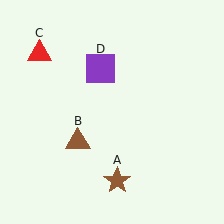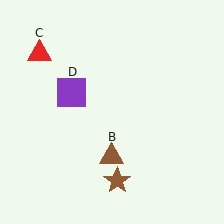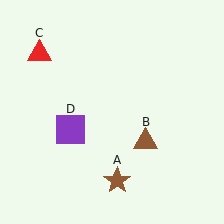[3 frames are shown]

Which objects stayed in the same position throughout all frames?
Brown star (object A) and red triangle (object C) remained stationary.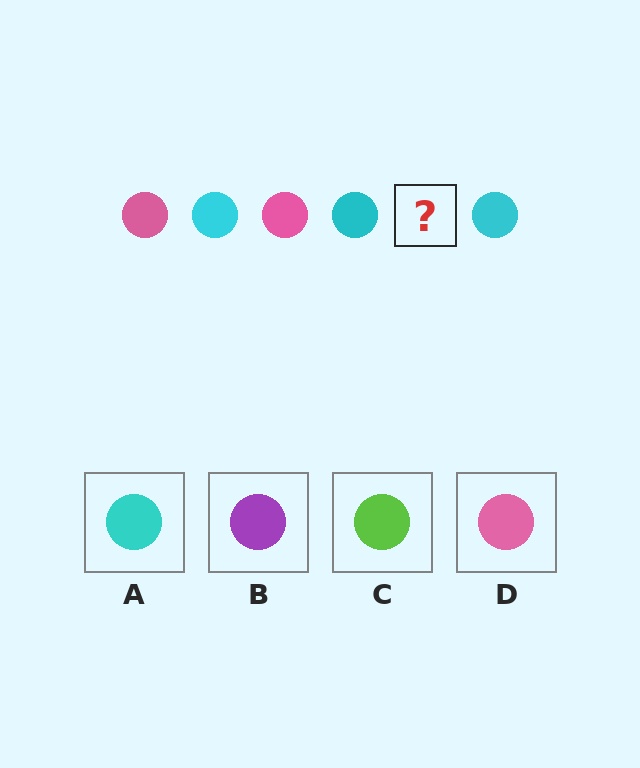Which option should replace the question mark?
Option D.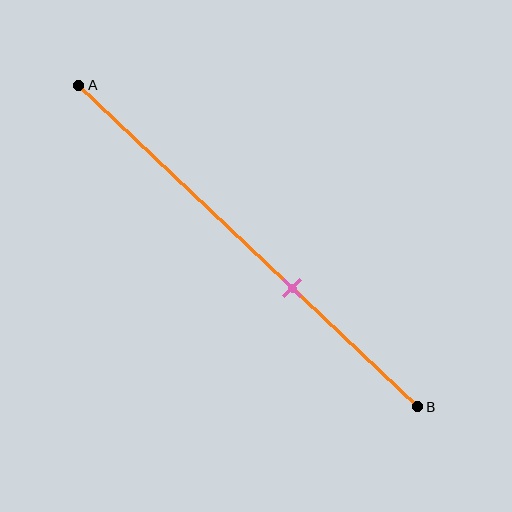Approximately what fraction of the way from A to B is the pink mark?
The pink mark is approximately 65% of the way from A to B.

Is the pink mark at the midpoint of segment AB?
No, the mark is at about 65% from A, not at the 50% midpoint.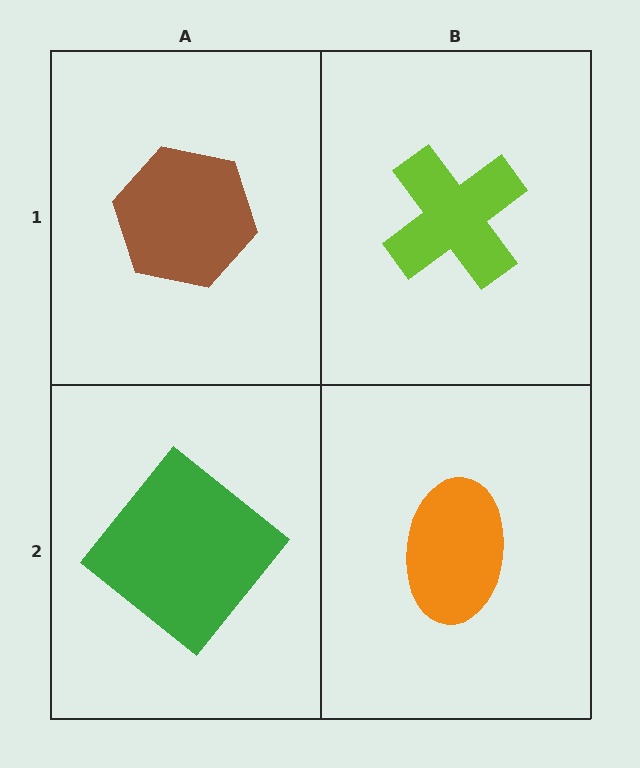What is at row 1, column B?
A lime cross.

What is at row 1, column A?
A brown hexagon.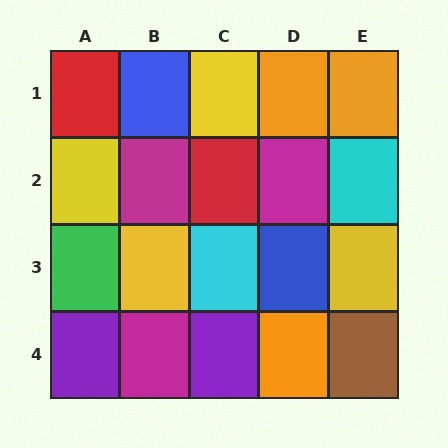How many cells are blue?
2 cells are blue.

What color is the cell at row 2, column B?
Magenta.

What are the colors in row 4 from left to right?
Purple, magenta, purple, orange, brown.